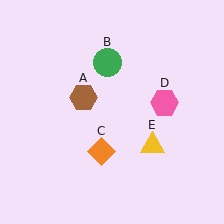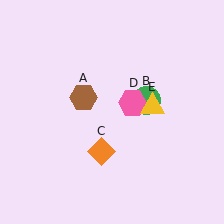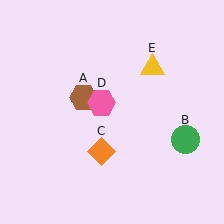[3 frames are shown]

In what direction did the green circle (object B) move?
The green circle (object B) moved down and to the right.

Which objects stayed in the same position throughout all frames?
Brown hexagon (object A) and orange diamond (object C) remained stationary.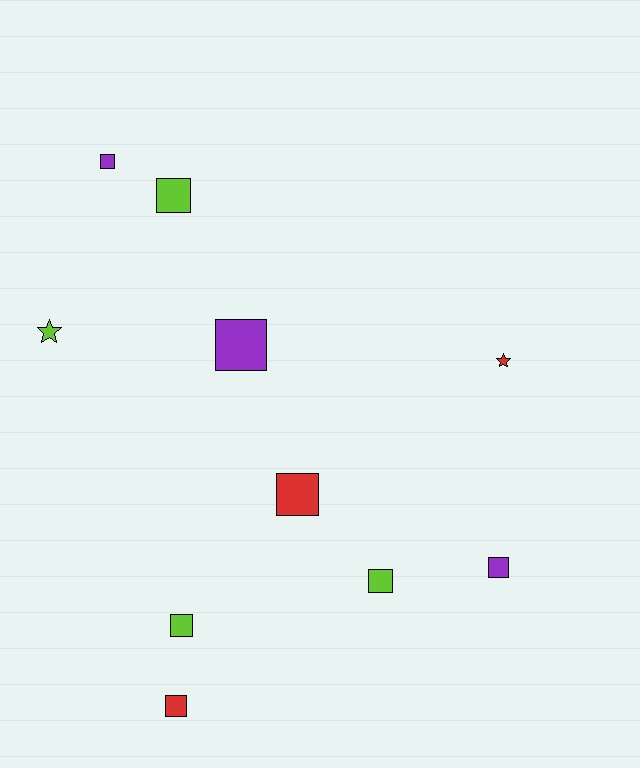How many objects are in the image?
There are 10 objects.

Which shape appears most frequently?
Square, with 8 objects.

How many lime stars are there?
There is 1 lime star.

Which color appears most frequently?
Lime, with 4 objects.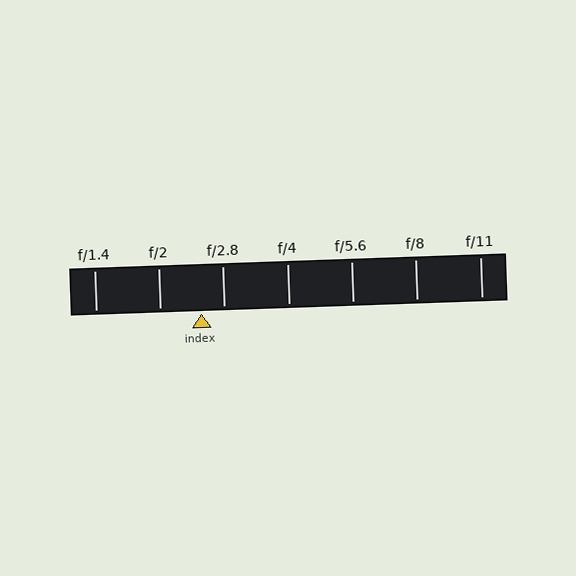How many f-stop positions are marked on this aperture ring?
There are 7 f-stop positions marked.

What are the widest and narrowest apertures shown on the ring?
The widest aperture shown is f/1.4 and the narrowest is f/11.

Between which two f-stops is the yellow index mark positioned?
The index mark is between f/2 and f/2.8.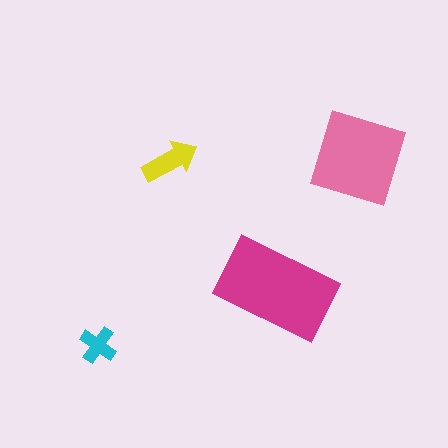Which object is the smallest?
The cyan cross.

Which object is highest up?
The pink diamond is topmost.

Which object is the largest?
The magenta rectangle.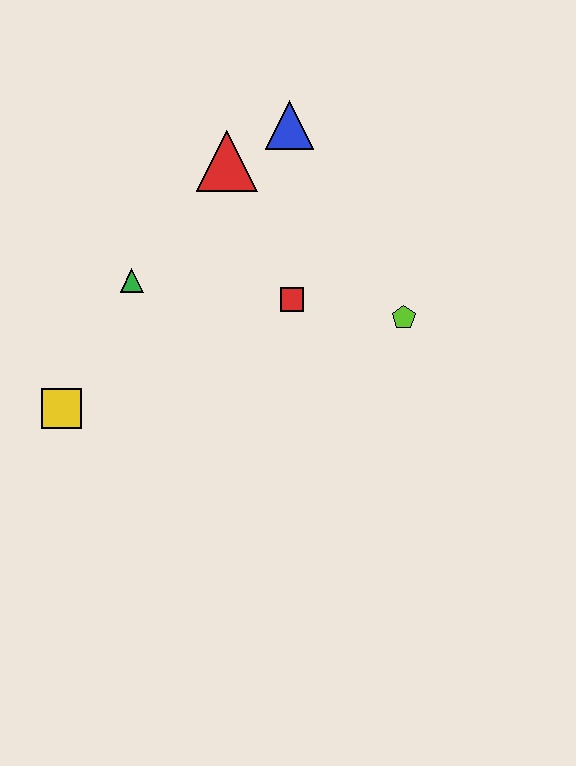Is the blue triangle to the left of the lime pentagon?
Yes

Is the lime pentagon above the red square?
No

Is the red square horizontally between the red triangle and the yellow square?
No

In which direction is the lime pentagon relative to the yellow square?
The lime pentagon is to the right of the yellow square.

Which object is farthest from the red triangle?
The yellow square is farthest from the red triangle.